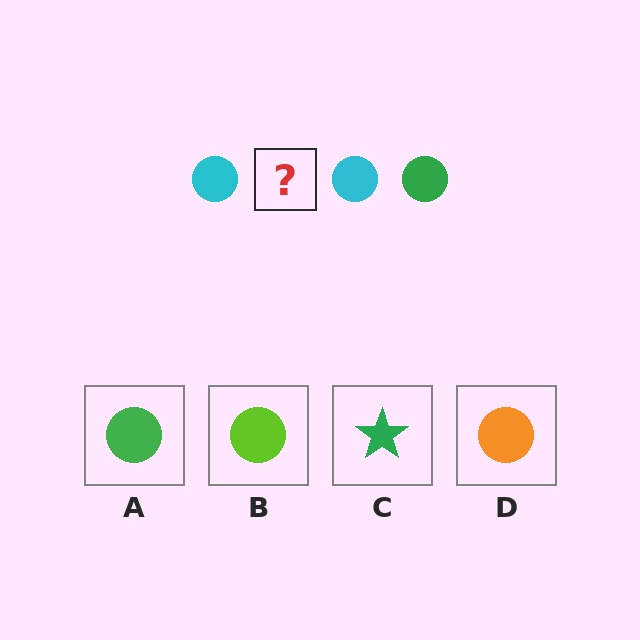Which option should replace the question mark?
Option A.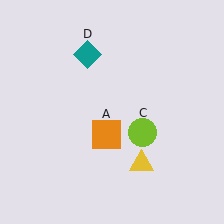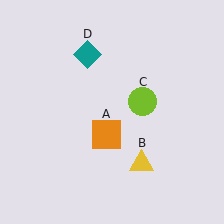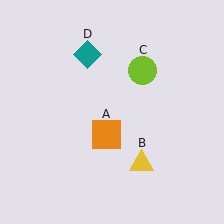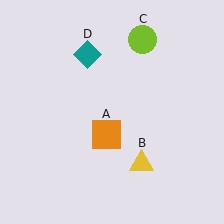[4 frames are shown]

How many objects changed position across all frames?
1 object changed position: lime circle (object C).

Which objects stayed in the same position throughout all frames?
Orange square (object A) and yellow triangle (object B) and teal diamond (object D) remained stationary.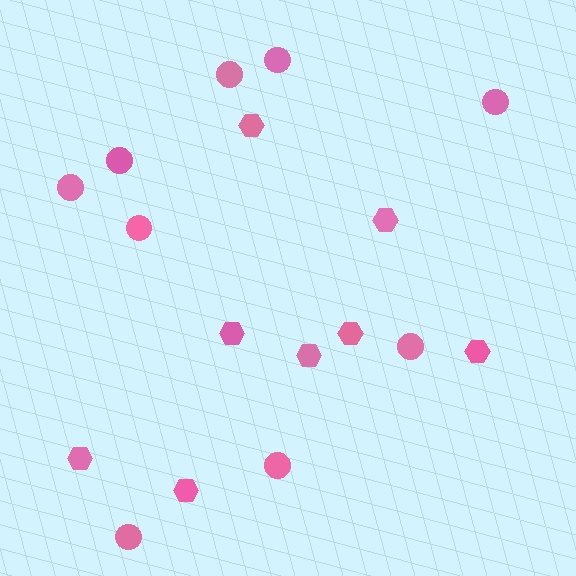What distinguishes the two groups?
There are 2 groups: one group of hexagons (8) and one group of circles (9).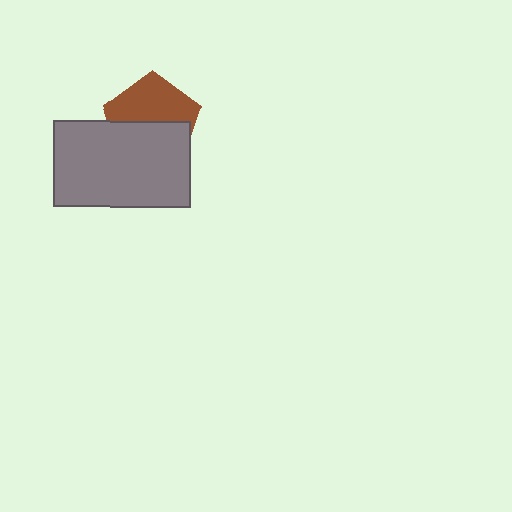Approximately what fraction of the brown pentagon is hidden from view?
Roughly 50% of the brown pentagon is hidden behind the gray rectangle.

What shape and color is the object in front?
The object in front is a gray rectangle.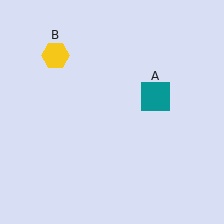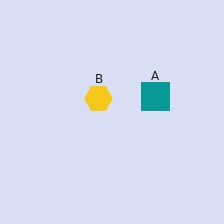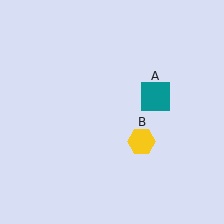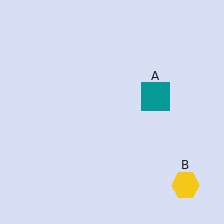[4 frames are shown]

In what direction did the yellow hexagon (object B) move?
The yellow hexagon (object B) moved down and to the right.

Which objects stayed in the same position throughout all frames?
Teal square (object A) remained stationary.